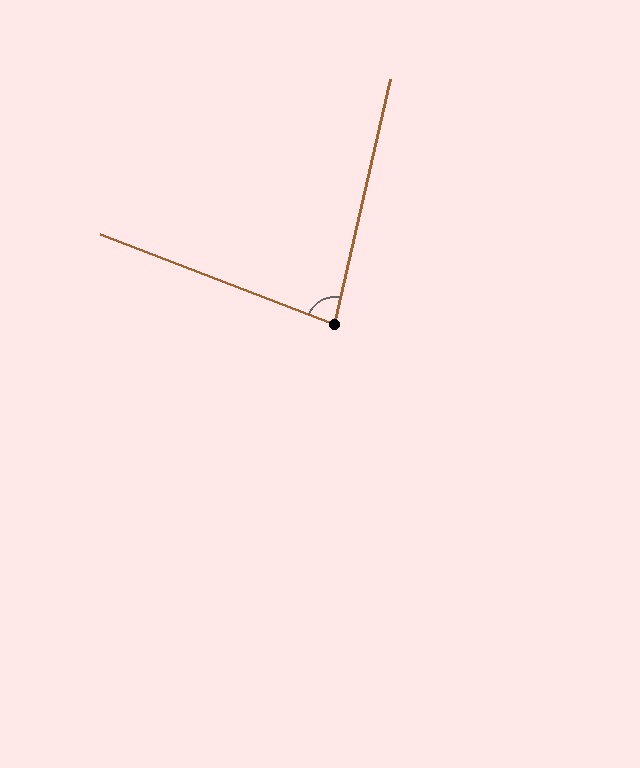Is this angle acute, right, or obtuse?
It is acute.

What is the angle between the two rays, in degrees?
Approximately 82 degrees.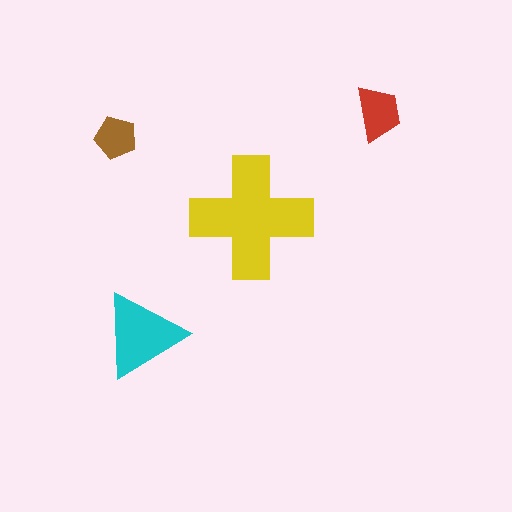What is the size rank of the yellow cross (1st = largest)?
1st.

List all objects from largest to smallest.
The yellow cross, the cyan triangle, the red trapezoid, the brown pentagon.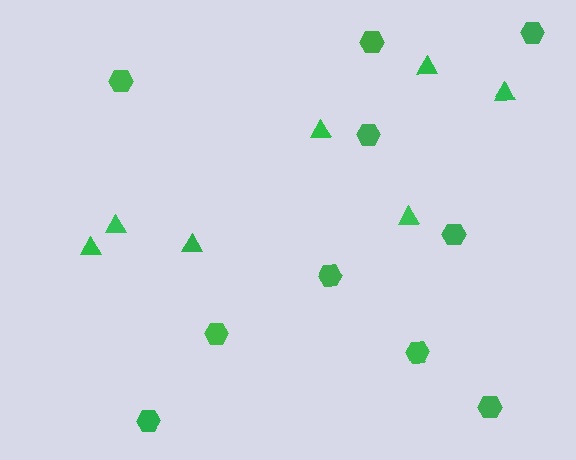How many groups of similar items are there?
There are 2 groups: one group of hexagons (10) and one group of triangles (7).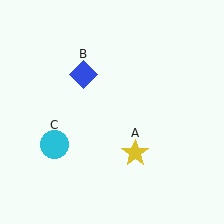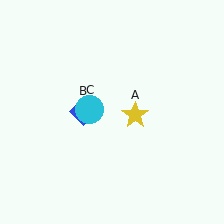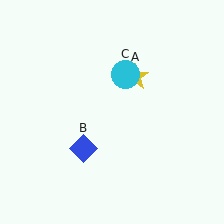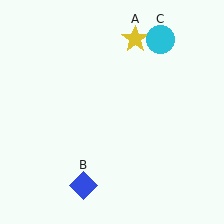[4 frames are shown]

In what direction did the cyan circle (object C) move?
The cyan circle (object C) moved up and to the right.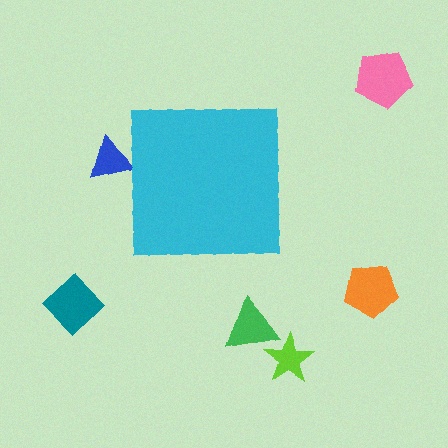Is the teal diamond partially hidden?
No, the teal diamond is fully visible.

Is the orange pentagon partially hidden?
No, the orange pentagon is fully visible.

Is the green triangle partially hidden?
No, the green triangle is fully visible.